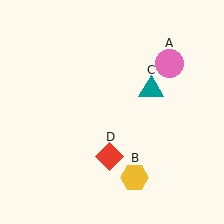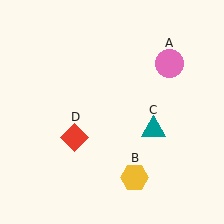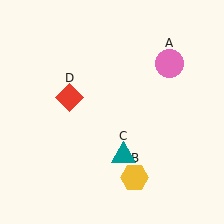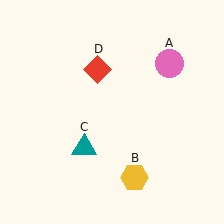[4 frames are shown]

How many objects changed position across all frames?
2 objects changed position: teal triangle (object C), red diamond (object D).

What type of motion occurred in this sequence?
The teal triangle (object C), red diamond (object D) rotated clockwise around the center of the scene.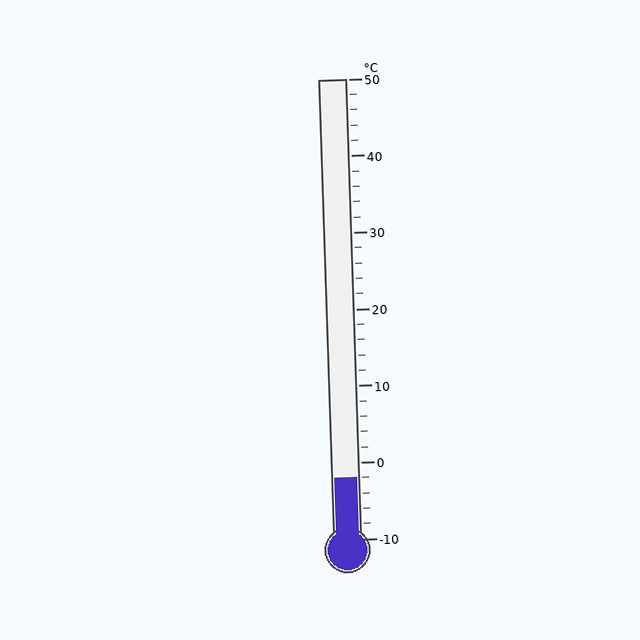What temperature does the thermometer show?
The thermometer shows approximately -2°C.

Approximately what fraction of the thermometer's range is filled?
The thermometer is filled to approximately 15% of its range.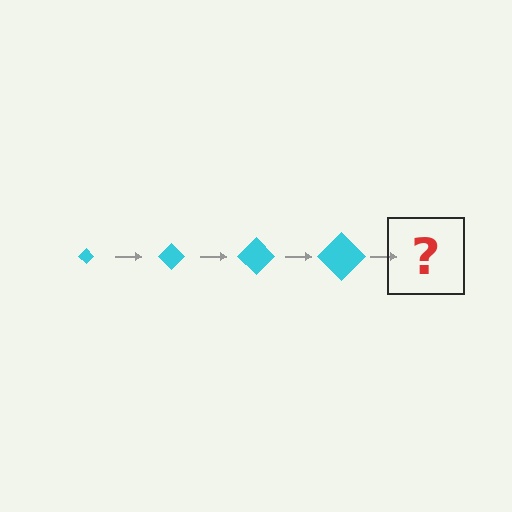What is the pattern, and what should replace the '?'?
The pattern is that the diamond gets progressively larger each step. The '?' should be a cyan diamond, larger than the previous one.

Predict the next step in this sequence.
The next step is a cyan diamond, larger than the previous one.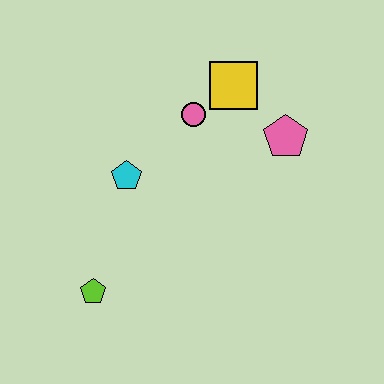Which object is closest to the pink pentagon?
The yellow square is closest to the pink pentagon.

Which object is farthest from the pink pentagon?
The lime pentagon is farthest from the pink pentagon.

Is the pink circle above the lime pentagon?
Yes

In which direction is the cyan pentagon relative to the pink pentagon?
The cyan pentagon is to the left of the pink pentagon.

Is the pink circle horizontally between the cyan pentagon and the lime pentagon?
No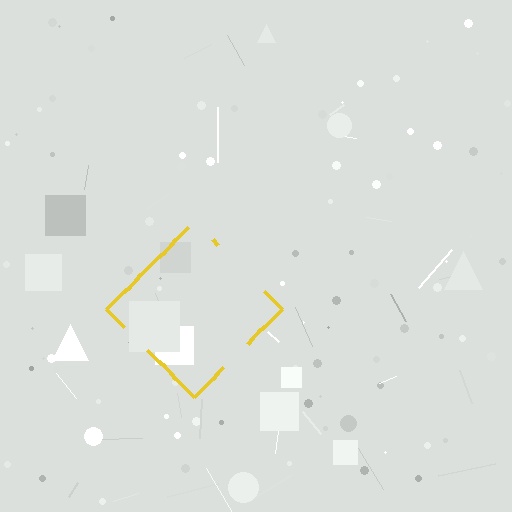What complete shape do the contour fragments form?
The contour fragments form a diamond.